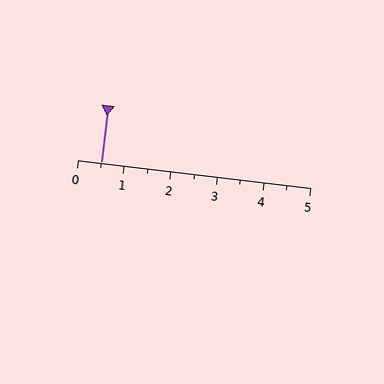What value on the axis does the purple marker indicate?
The marker indicates approximately 0.5.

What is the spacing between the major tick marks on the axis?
The major ticks are spaced 1 apart.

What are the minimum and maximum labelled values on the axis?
The axis runs from 0 to 5.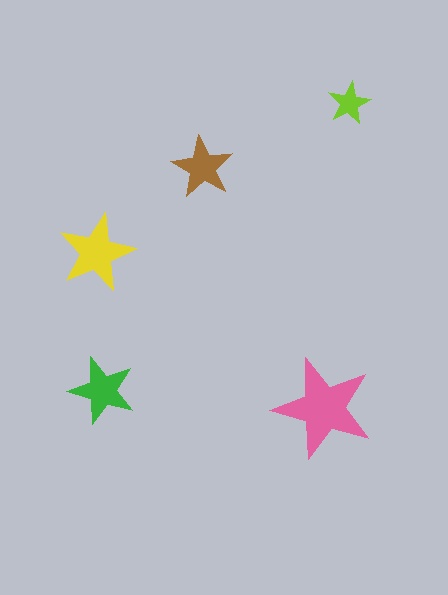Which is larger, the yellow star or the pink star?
The pink one.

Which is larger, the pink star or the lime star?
The pink one.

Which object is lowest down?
The pink star is bottommost.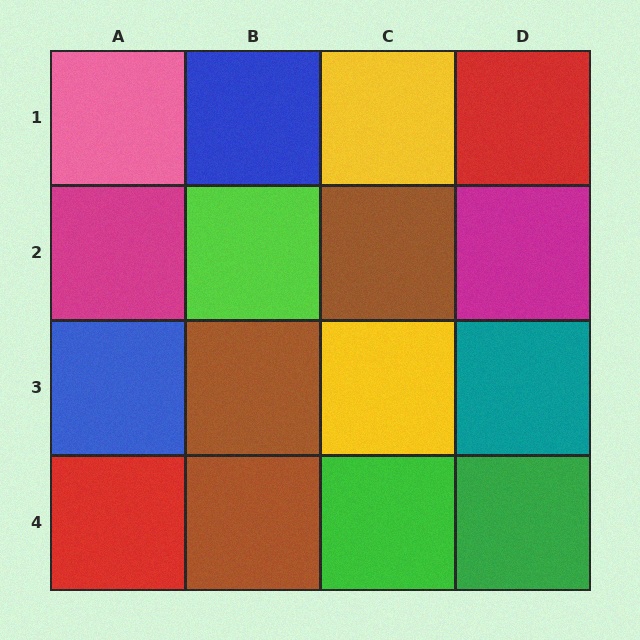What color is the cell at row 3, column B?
Brown.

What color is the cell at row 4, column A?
Red.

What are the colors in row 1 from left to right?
Pink, blue, yellow, red.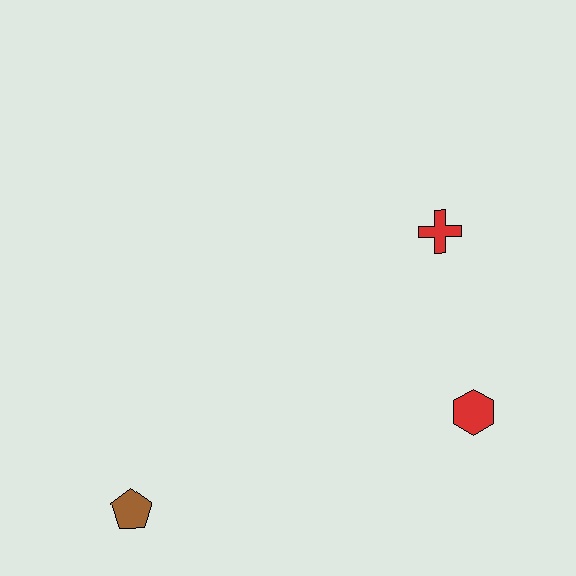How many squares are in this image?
There are no squares.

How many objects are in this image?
There are 3 objects.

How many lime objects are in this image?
There are no lime objects.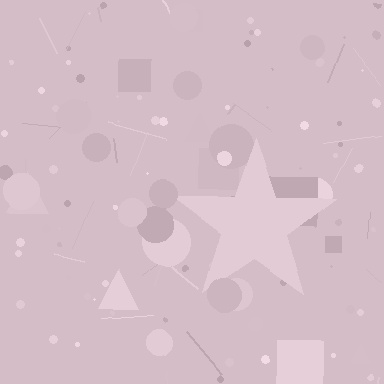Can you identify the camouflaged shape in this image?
The camouflaged shape is a star.